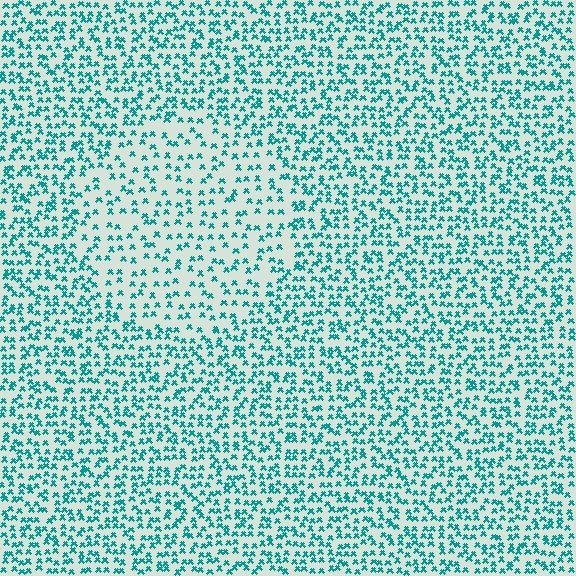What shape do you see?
I see a circle.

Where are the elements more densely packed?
The elements are more densely packed outside the circle boundary.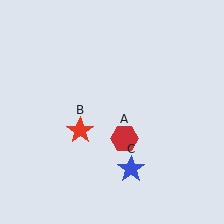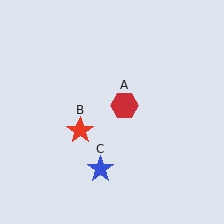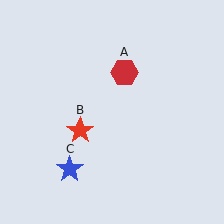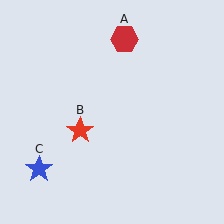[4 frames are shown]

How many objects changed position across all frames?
2 objects changed position: red hexagon (object A), blue star (object C).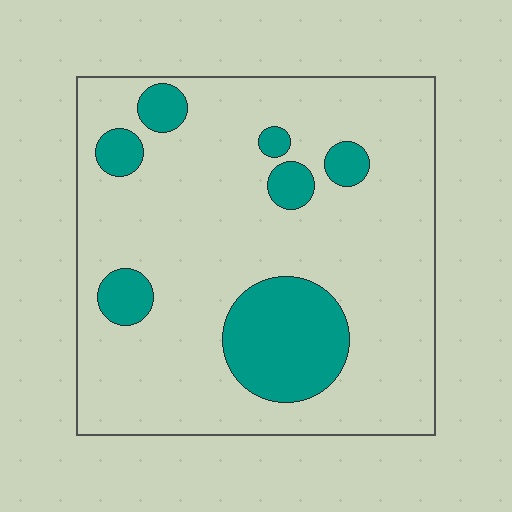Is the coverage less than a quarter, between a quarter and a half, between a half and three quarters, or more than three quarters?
Less than a quarter.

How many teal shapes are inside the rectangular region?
7.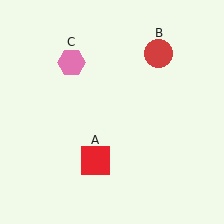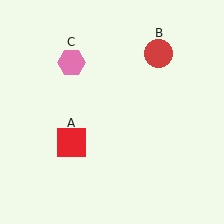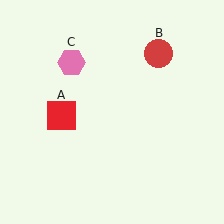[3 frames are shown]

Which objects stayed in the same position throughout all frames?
Red circle (object B) and pink hexagon (object C) remained stationary.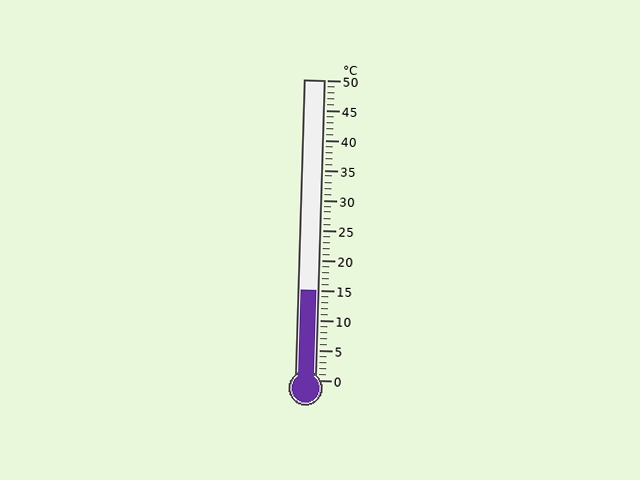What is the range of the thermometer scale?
The thermometer scale ranges from 0°C to 50°C.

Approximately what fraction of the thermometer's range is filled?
The thermometer is filled to approximately 30% of its range.